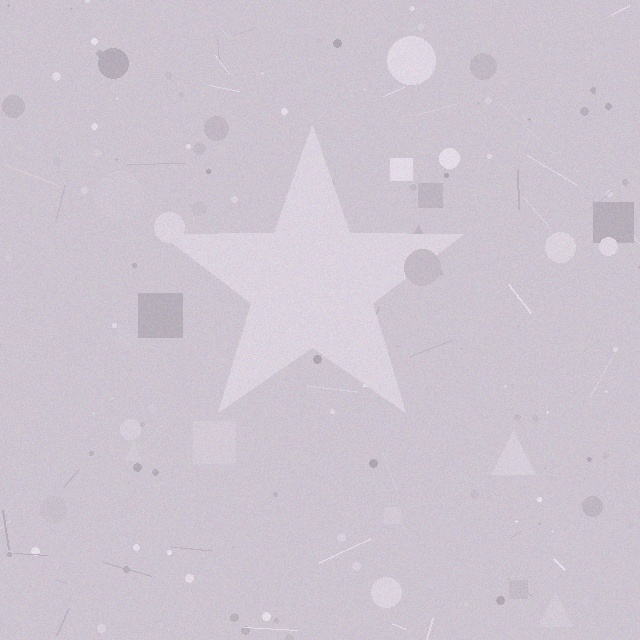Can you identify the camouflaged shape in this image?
The camouflaged shape is a star.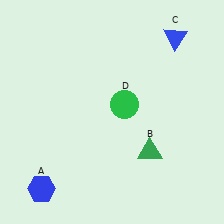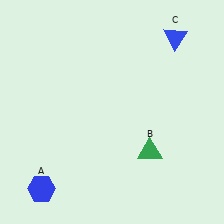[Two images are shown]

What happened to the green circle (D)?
The green circle (D) was removed in Image 2. It was in the top-right area of Image 1.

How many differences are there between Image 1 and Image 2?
There is 1 difference between the two images.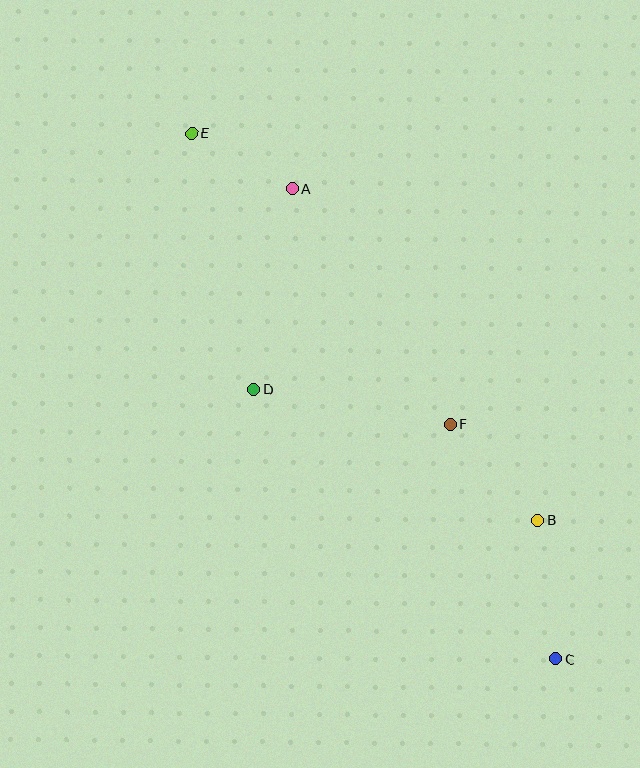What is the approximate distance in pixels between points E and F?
The distance between E and F is approximately 389 pixels.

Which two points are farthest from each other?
Points C and E are farthest from each other.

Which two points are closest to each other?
Points A and E are closest to each other.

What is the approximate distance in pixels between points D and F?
The distance between D and F is approximately 199 pixels.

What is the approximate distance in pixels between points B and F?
The distance between B and F is approximately 130 pixels.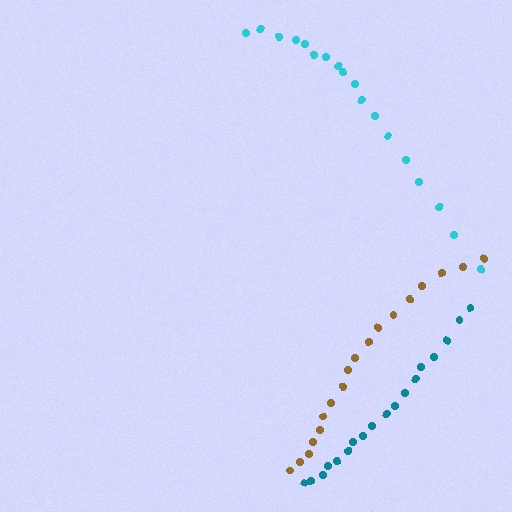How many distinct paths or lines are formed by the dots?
There are 3 distinct paths.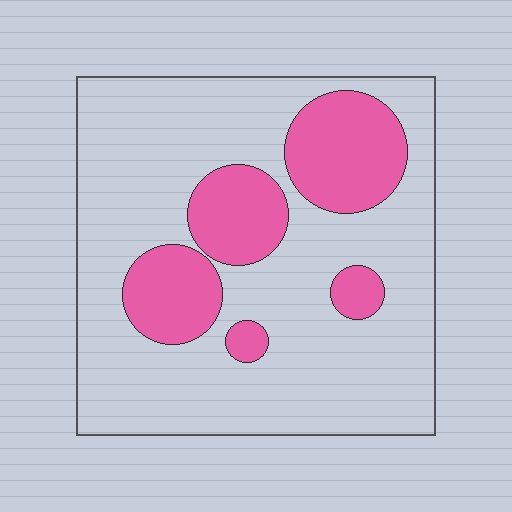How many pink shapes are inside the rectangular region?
5.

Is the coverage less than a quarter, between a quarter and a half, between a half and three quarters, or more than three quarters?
Less than a quarter.